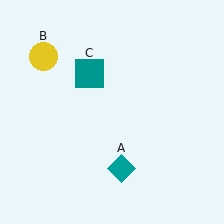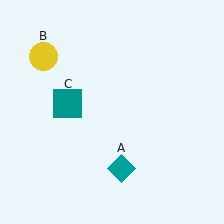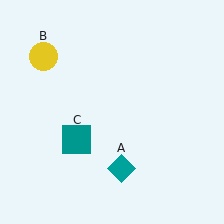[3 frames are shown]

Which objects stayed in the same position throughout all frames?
Teal diamond (object A) and yellow circle (object B) remained stationary.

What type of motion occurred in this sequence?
The teal square (object C) rotated counterclockwise around the center of the scene.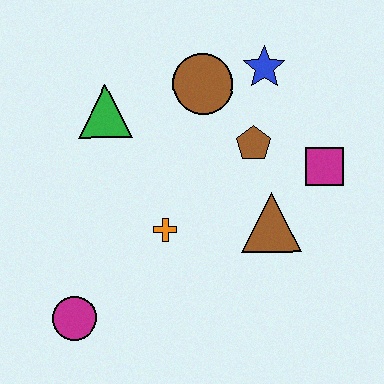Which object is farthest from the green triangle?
The magenta square is farthest from the green triangle.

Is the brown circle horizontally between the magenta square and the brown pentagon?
No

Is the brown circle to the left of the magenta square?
Yes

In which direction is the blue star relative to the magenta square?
The blue star is above the magenta square.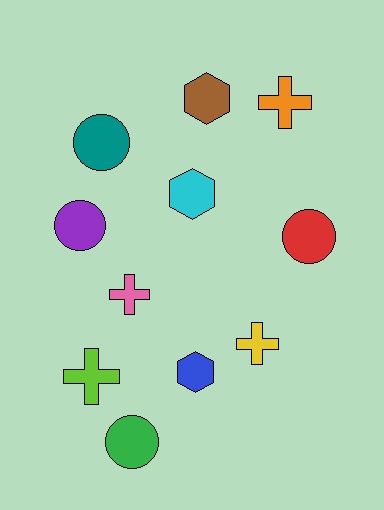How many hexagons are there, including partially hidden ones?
There are 3 hexagons.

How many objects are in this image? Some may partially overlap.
There are 11 objects.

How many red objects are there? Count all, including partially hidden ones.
There is 1 red object.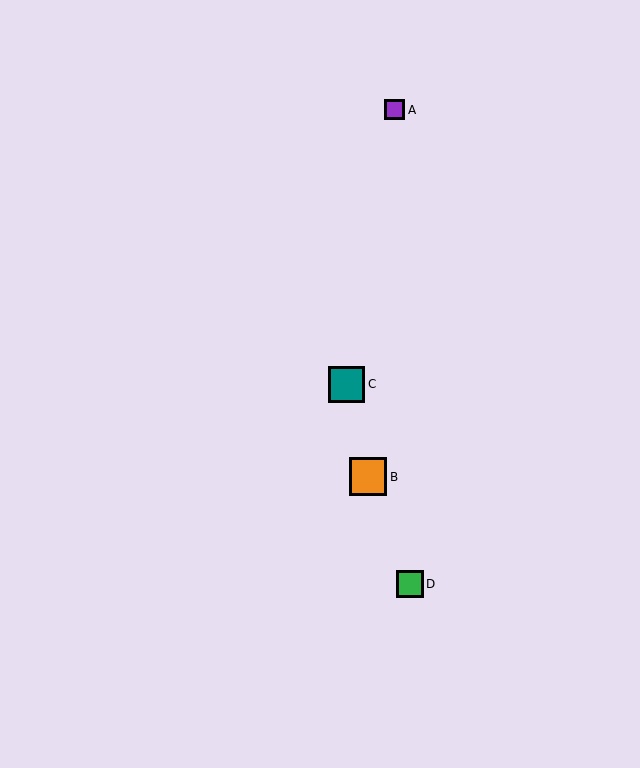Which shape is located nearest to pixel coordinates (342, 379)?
The teal square (labeled C) at (347, 384) is nearest to that location.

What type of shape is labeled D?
Shape D is a green square.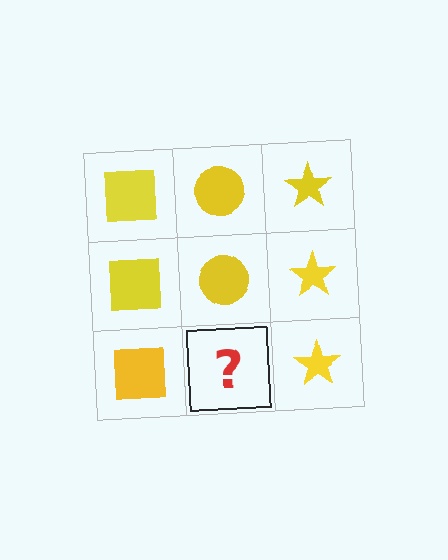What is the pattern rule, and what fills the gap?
The rule is that each column has a consistent shape. The gap should be filled with a yellow circle.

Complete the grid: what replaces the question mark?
The question mark should be replaced with a yellow circle.